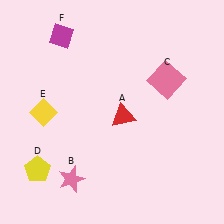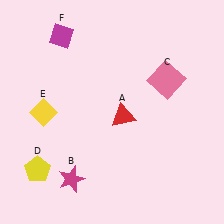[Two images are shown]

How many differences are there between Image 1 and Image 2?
There is 1 difference between the two images.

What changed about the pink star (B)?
In Image 1, B is pink. In Image 2, it changed to magenta.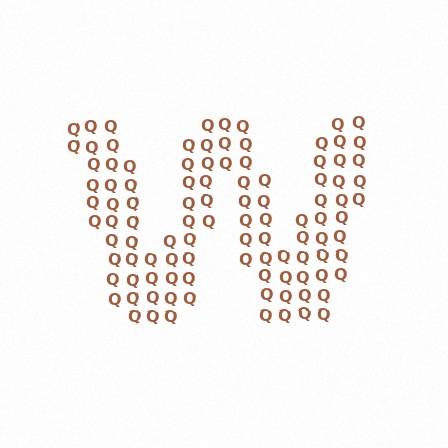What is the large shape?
The large shape is the letter W.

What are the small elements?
The small elements are letter Q's.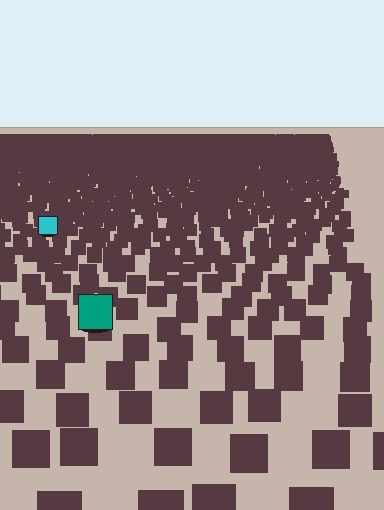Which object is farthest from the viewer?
The cyan square is farthest from the viewer. It appears smaller and the ground texture around it is denser.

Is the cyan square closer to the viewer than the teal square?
No. The teal square is closer — you can tell from the texture gradient: the ground texture is coarser near it.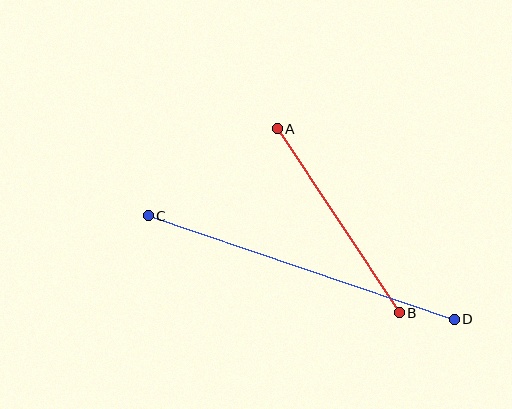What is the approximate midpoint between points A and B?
The midpoint is at approximately (338, 221) pixels.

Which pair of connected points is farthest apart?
Points C and D are farthest apart.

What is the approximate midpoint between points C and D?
The midpoint is at approximately (301, 268) pixels.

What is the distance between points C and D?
The distance is approximately 323 pixels.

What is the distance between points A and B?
The distance is approximately 221 pixels.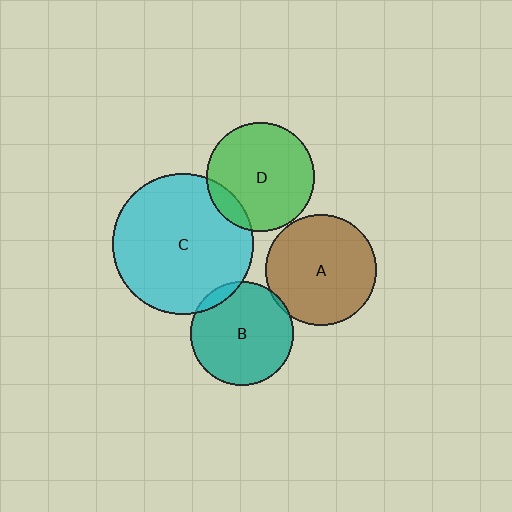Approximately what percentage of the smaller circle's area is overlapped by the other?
Approximately 10%.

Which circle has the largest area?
Circle C (cyan).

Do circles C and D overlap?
Yes.